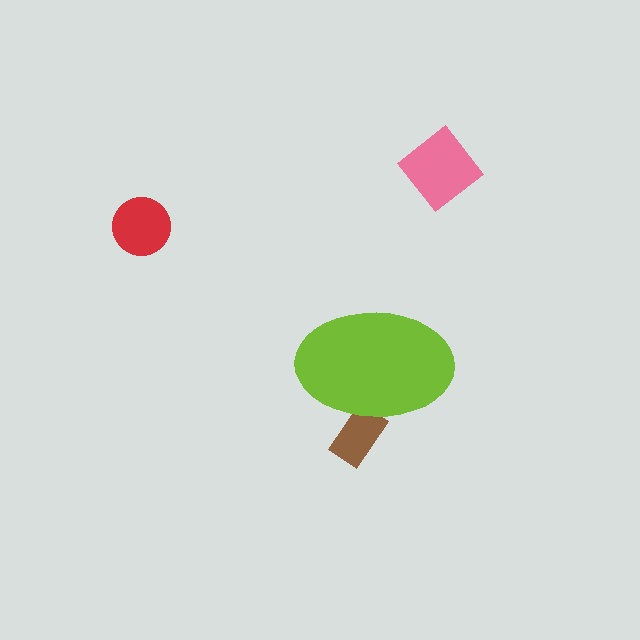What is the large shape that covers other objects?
A lime ellipse.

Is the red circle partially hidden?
No, the red circle is fully visible.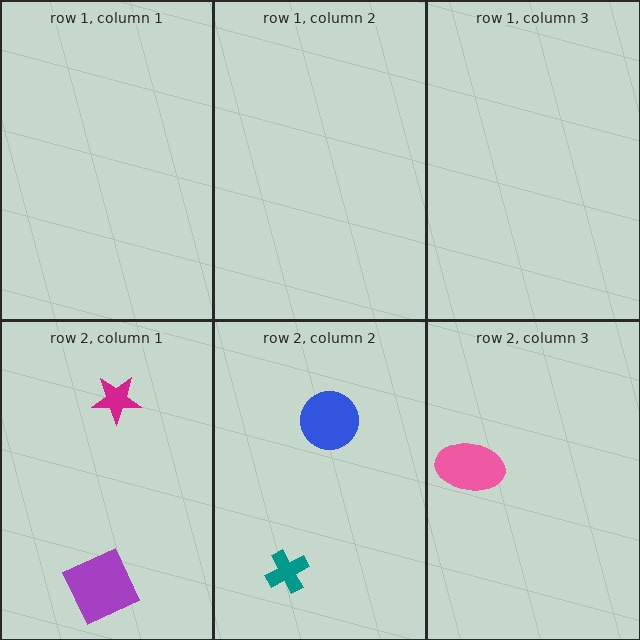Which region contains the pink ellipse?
The row 2, column 3 region.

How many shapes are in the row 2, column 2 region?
2.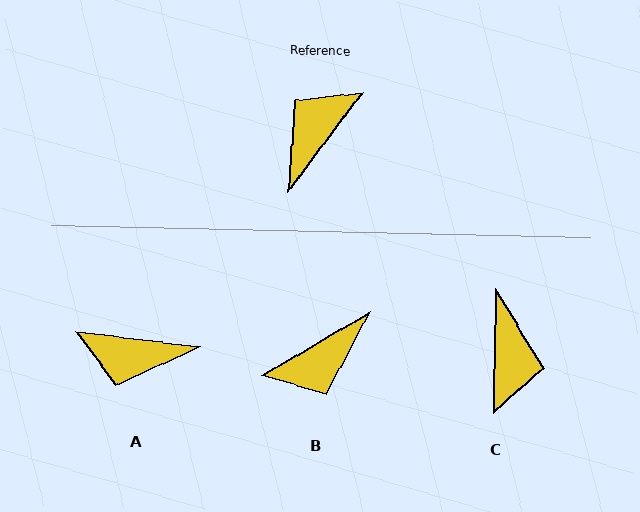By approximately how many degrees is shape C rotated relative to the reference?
Approximately 145 degrees clockwise.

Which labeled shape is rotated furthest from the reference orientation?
B, about 157 degrees away.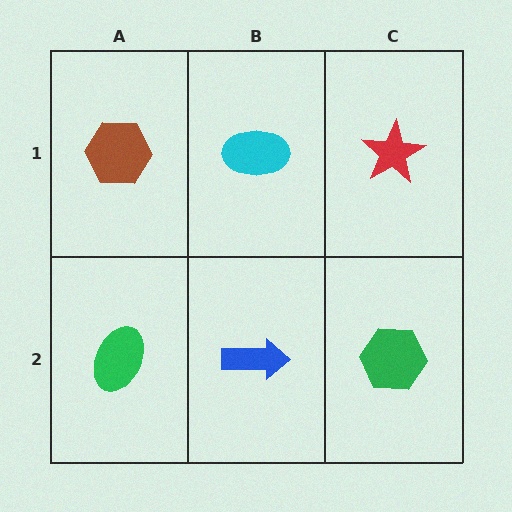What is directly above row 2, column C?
A red star.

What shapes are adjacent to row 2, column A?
A brown hexagon (row 1, column A), a blue arrow (row 2, column B).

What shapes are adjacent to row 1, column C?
A green hexagon (row 2, column C), a cyan ellipse (row 1, column B).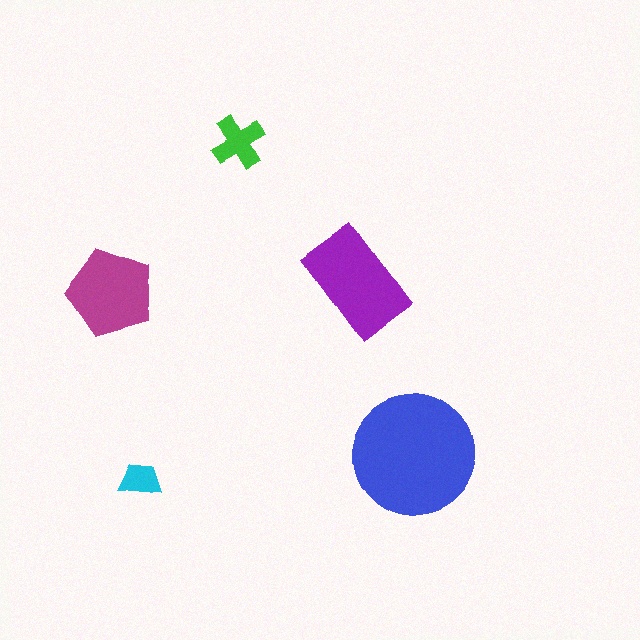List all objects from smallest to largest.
The cyan trapezoid, the green cross, the magenta pentagon, the purple rectangle, the blue circle.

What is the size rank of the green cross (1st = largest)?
4th.